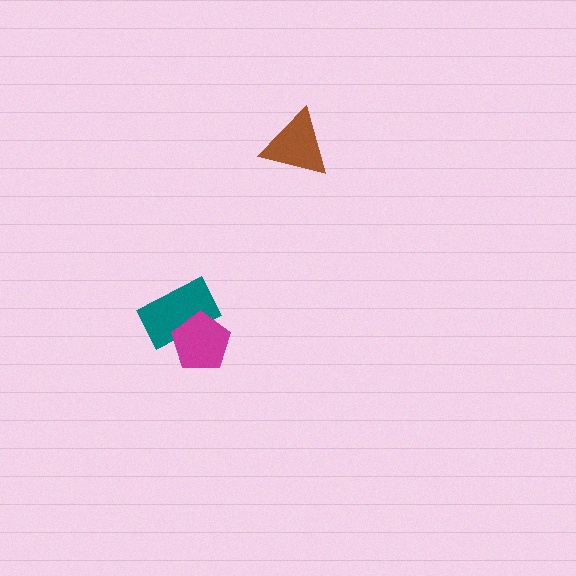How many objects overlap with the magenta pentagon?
1 object overlaps with the magenta pentagon.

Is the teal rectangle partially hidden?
Yes, it is partially covered by another shape.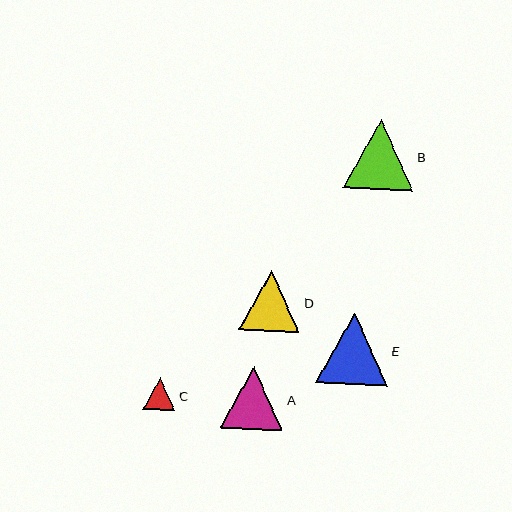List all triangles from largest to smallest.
From largest to smallest: E, B, A, D, C.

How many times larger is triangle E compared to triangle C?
Triangle E is approximately 2.2 times the size of triangle C.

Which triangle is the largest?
Triangle E is the largest with a size of approximately 72 pixels.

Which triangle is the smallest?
Triangle C is the smallest with a size of approximately 32 pixels.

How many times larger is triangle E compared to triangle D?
Triangle E is approximately 1.2 times the size of triangle D.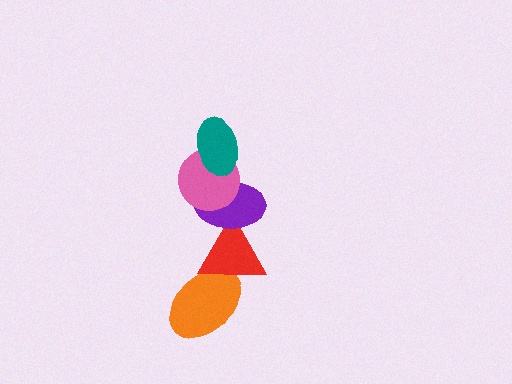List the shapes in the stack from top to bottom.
From top to bottom: the teal ellipse, the pink circle, the purple ellipse, the red triangle, the orange ellipse.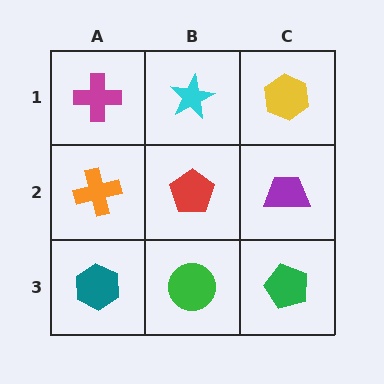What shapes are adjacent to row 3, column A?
An orange cross (row 2, column A), a green circle (row 3, column B).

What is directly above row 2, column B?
A cyan star.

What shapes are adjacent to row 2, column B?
A cyan star (row 1, column B), a green circle (row 3, column B), an orange cross (row 2, column A), a purple trapezoid (row 2, column C).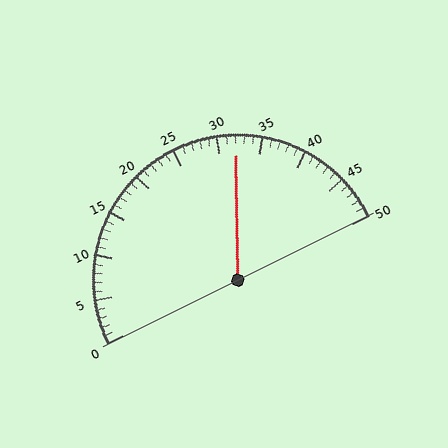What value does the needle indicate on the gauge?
The needle indicates approximately 32.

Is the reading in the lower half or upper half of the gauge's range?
The reading is in the upper half of the range (0 to 50).